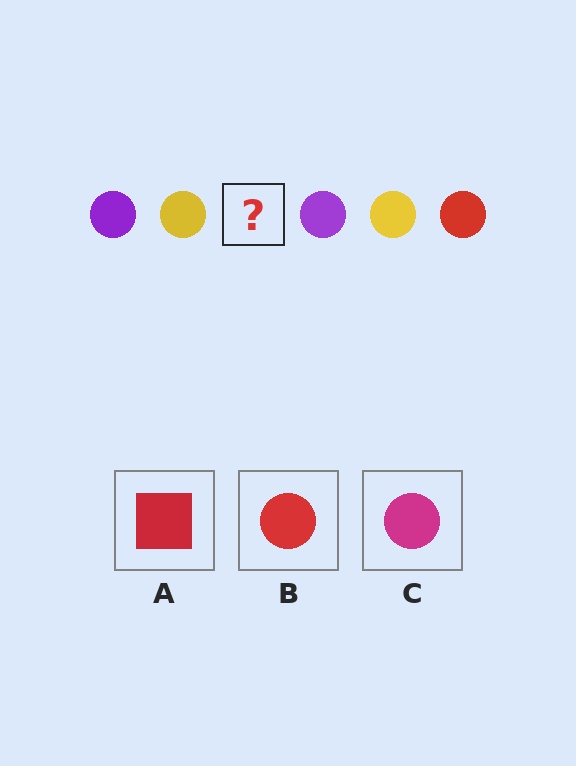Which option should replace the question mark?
Option B.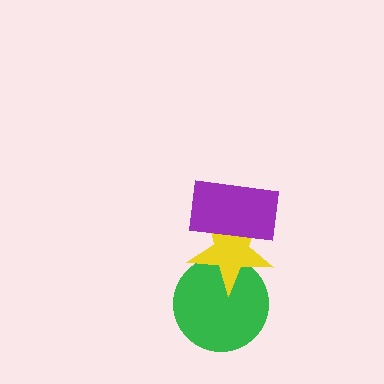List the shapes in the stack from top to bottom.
From top to bottom: the purple rectangle, the yellow star, the green circle.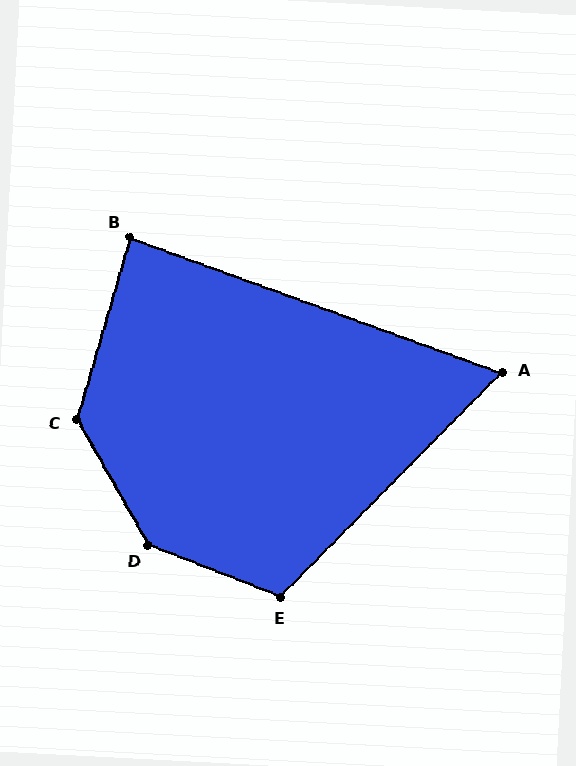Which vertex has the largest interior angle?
D, at approximately 141 degrees.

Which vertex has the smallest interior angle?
A, at approximately 65 degrees.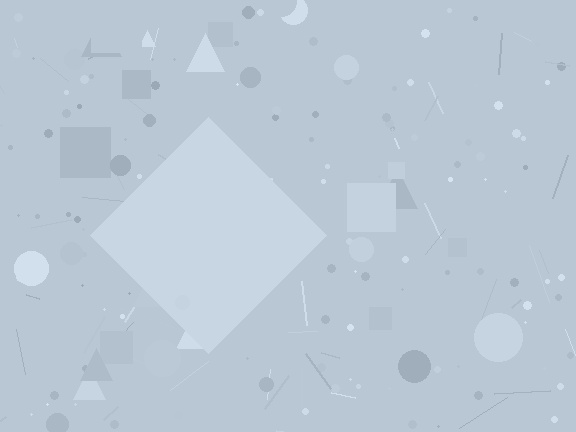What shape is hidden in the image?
A diamond is hidden in the image.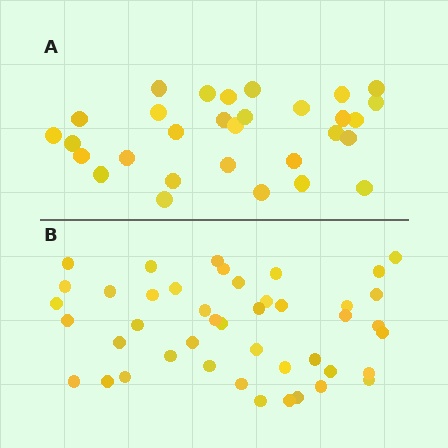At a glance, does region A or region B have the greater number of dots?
Region B (the bottom region) has more dots.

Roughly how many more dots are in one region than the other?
Region B has approximately 15 more dots than region A.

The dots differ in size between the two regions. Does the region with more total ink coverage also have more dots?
No. Region A has more total ink coverage because its dots are larger, but region B actually contains more individual dots. Total area can be misleading — the number of items is what matters here.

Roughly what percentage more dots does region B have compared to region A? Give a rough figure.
About 45% more.